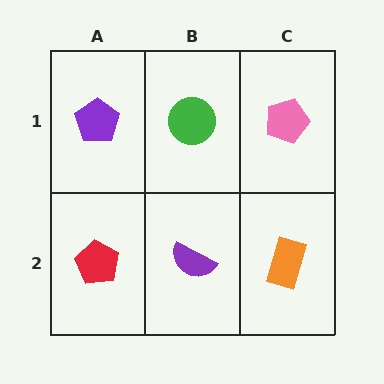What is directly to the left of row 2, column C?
A purple semicircle.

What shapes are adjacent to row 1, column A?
A red pentagon (row 2, column A), a green circle (row 1, column B).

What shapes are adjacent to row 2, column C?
A pink pentagon (row 1, column C), a purple semicircle (row 2, column B).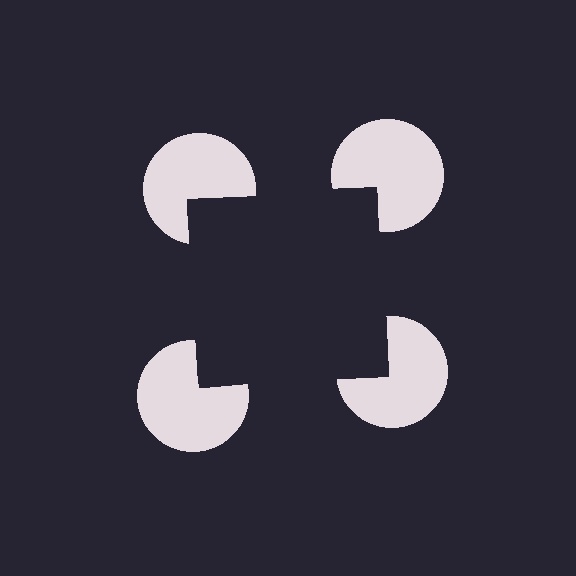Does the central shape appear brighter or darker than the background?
It typically appears slightly darker than the background, even though no actual brightness change is drawn.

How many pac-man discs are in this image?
There are 4 — one at each vertex of the illusory square.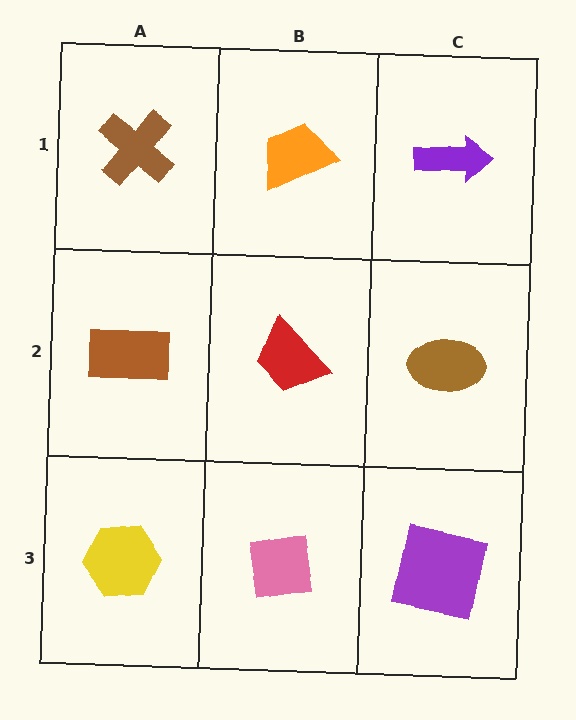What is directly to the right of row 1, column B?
A purple arrow.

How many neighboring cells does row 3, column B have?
3.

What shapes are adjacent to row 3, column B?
A red trapezoid (row 2, column B), a yellow hexagon (row 3, column A), a purple square (row 3, column C).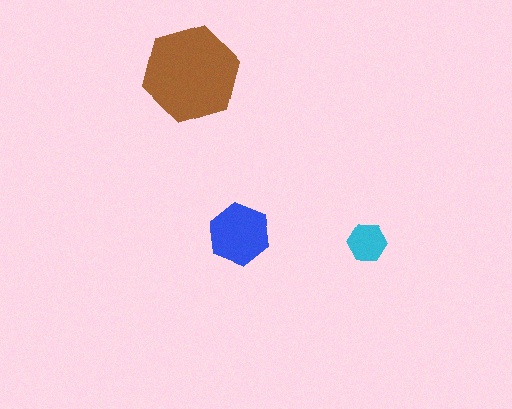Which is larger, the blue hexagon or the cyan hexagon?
The blue one.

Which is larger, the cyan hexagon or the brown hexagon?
The brown one.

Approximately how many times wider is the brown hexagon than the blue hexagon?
About 1.5 times wider.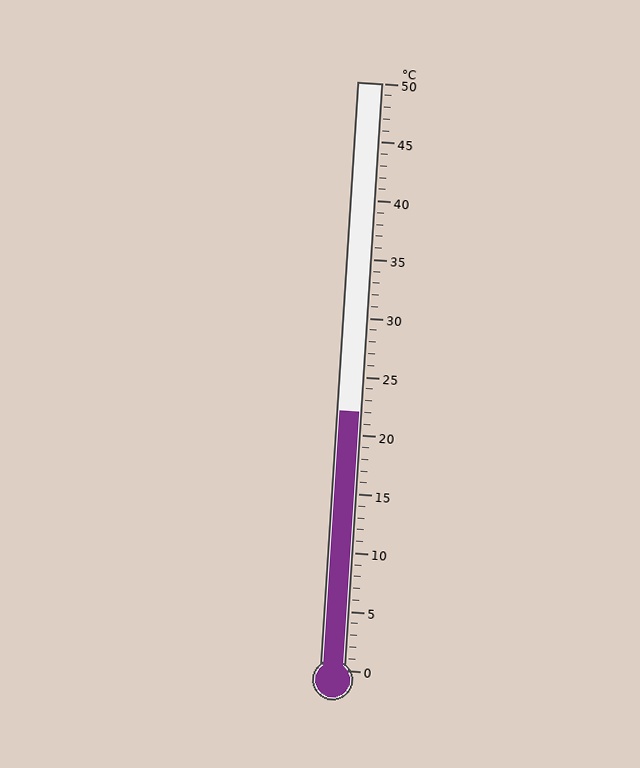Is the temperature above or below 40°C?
The temperature is below 40°C.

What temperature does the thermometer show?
The thermometer shows approximately 22°C.